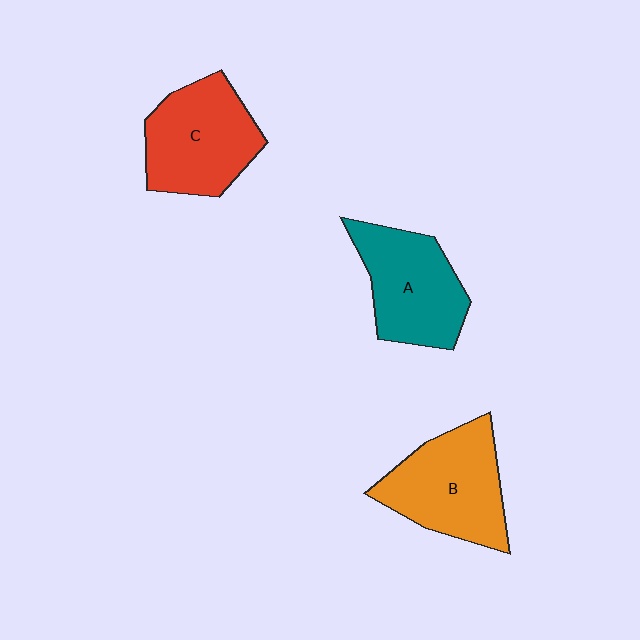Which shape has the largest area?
Shape B (orange).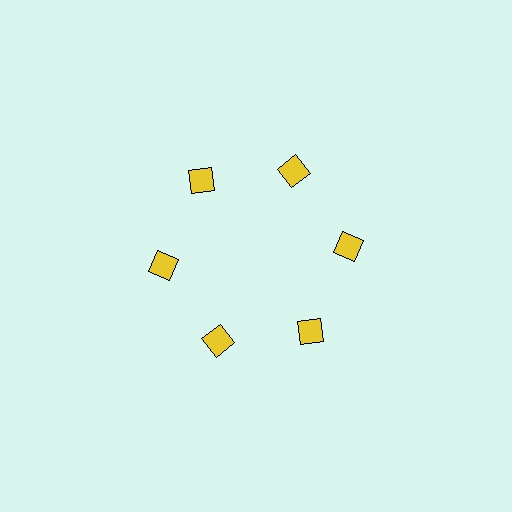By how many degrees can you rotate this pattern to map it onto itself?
The pattern maps onto itself every 60 degrees of rotation.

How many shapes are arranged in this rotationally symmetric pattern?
There are 6 shapes, arranged in 6 groups of 1.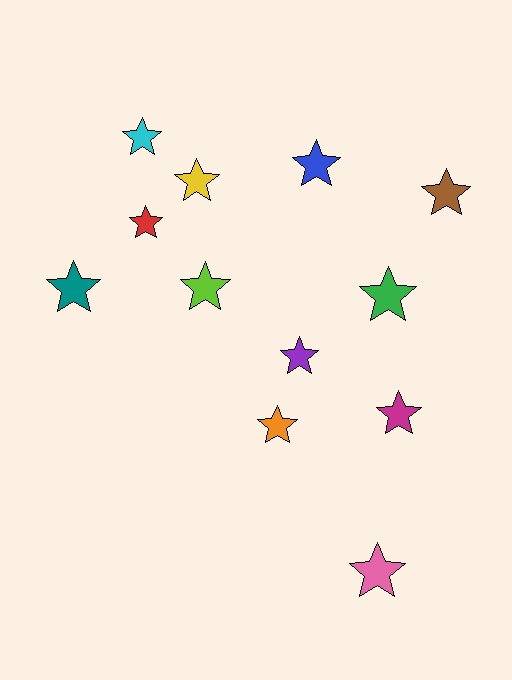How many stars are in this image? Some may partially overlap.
There are 12 stars.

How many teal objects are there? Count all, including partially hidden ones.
There is 1 teal object.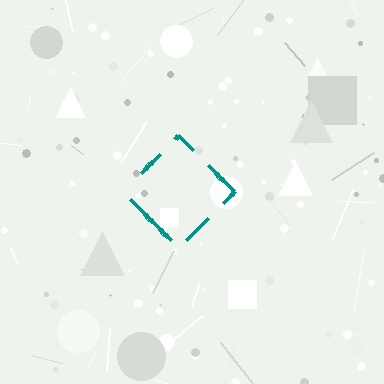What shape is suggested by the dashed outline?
The dashed outline suggests a diamond.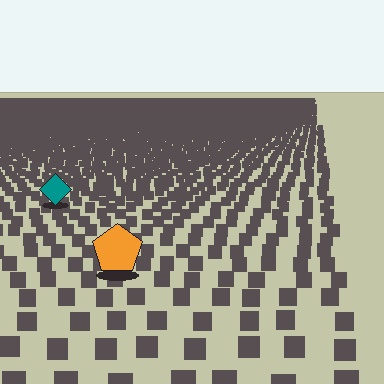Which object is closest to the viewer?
The orange pentagon is closest. The texture marks near it are larger and more spread out.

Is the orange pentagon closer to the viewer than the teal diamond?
Yes. The orange pentagon is closer — you can tell from the texture gradient: the ground texture is coarser near it.